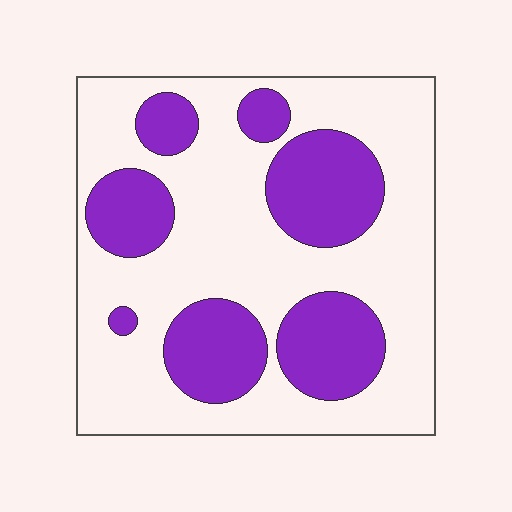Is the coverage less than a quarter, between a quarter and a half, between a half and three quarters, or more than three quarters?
Between a quarter and a half.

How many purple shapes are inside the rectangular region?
7.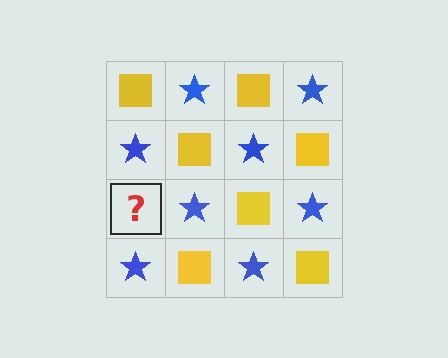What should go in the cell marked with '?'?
The missing cell should contain a yellow square.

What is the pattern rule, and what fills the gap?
The rule is that it alternates yellow square and blue star in a checkerboard pattern. The gap should be filled with a yellow square.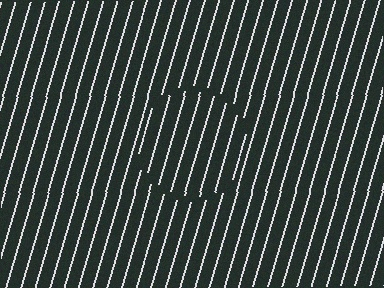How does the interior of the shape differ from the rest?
The interior of the shape contains the same grating, shifted by half a period — the contour is defined by the phase discontinuity where line-ends from the inner and outer gratings abut.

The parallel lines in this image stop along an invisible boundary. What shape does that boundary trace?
An illusory circle. The interior of the shape contains the same grating, shifted by half a period — the contour is defined by the phase discontinuity where line-ends from the inner and outer gratings abut.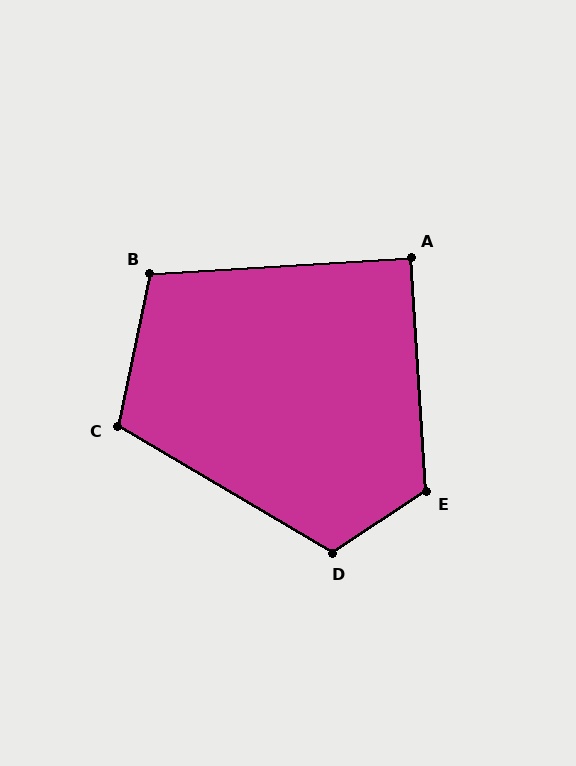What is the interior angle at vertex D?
Approximately 116 degrees (obtuse).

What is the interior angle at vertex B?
Approximately 106 degrees (obtuse).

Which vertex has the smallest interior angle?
A, at approximately 90 degrees.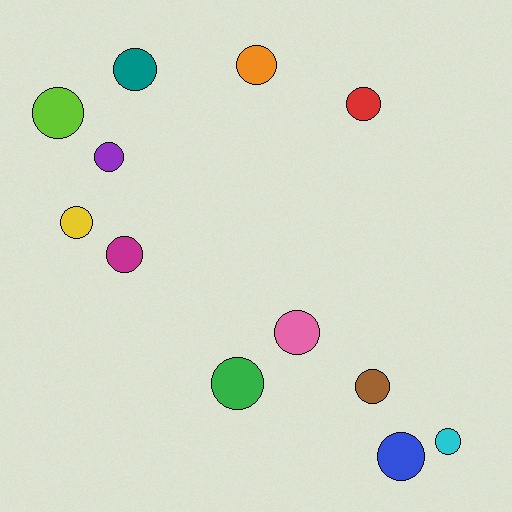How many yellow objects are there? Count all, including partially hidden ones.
There is 1 yellow object.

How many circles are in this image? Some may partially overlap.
There are 12 circles.